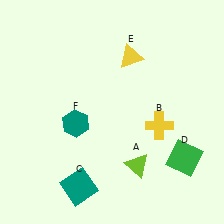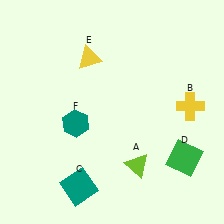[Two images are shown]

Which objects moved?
The objects that moved are: the yellow cross (B), the yellow triangle (E).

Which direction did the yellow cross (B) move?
The yellow cross (B) moved right.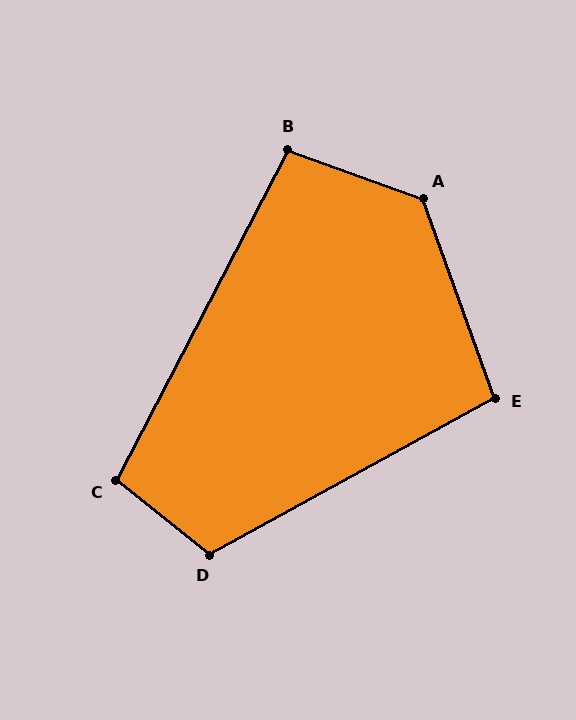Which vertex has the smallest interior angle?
B, at approximately 98 degrees.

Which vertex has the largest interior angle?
A, at approximately 130 degrees.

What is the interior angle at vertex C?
Approximately 101 degrees (obtuse).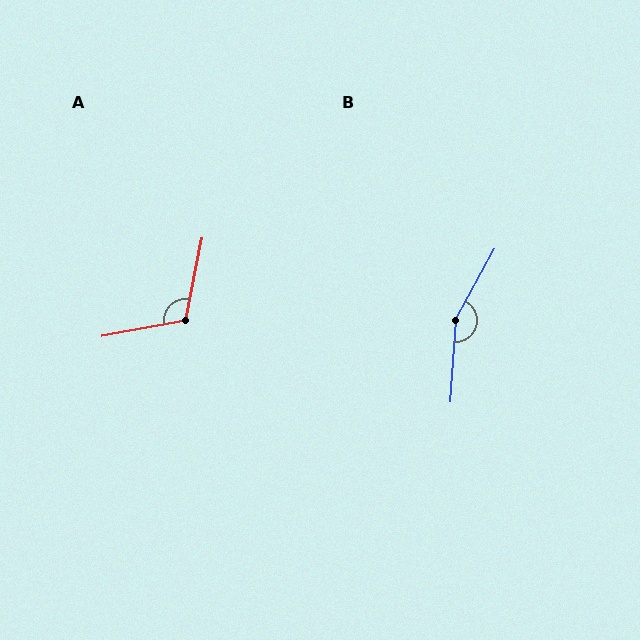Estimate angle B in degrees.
Approximately 155 degrees.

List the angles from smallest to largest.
A (111°), B (155°).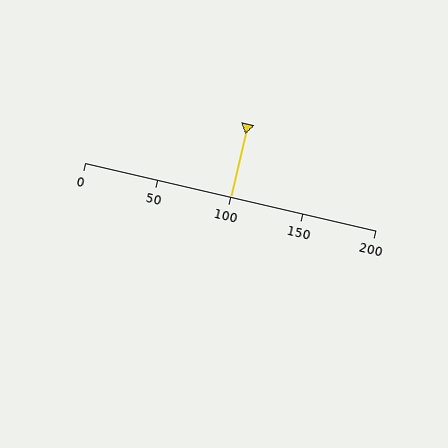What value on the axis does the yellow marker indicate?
The marker indicates approximately 100.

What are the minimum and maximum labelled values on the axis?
The axis runs from 0 to 200.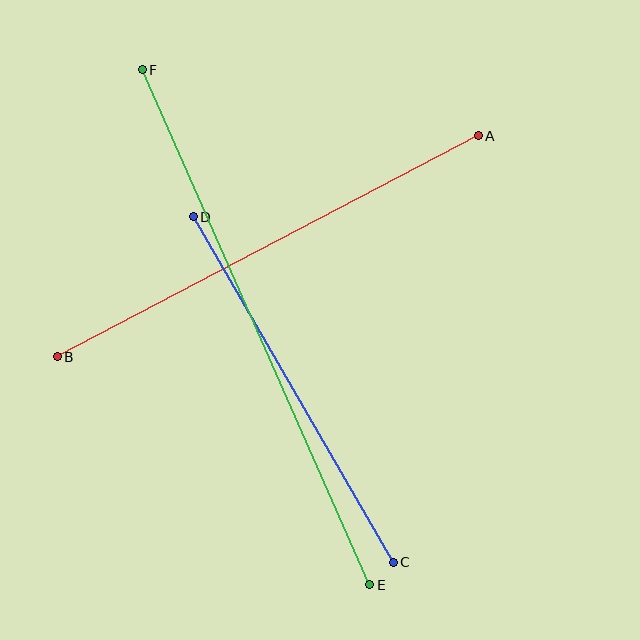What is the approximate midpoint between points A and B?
The midpoint is at approximately (268, 246) pixels.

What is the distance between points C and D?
The distance is approximately 399 pixels.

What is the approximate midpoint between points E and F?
The midpoint is at approximately (256, 327) pixels.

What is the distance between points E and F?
The distance is approximately 563 pixels.